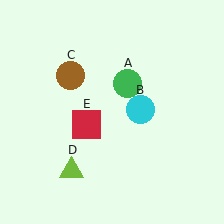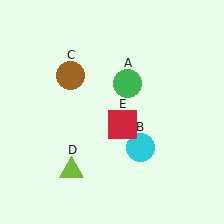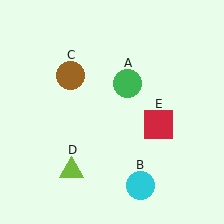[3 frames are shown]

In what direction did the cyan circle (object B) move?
The cyan circle (object B) moved down.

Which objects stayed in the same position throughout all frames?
Green circle (object A) and brown circle (object C) and lime triangle (object D) remained stationary.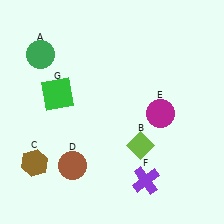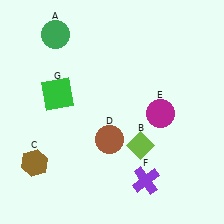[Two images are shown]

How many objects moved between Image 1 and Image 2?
2 objects moved between the two images.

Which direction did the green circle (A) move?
The green circle (A) moved up.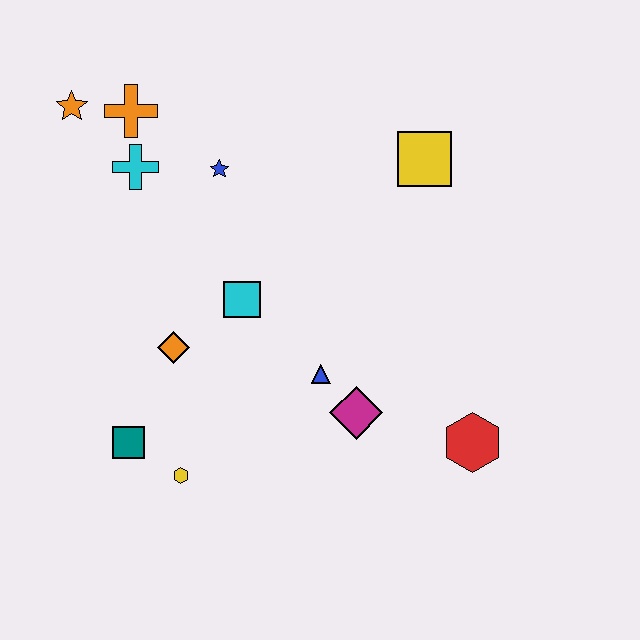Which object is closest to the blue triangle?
The magenta diamond is closest to the blue triangle.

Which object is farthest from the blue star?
The red hexagon is farthest from the blue star.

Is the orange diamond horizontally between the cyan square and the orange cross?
Yes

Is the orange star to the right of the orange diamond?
No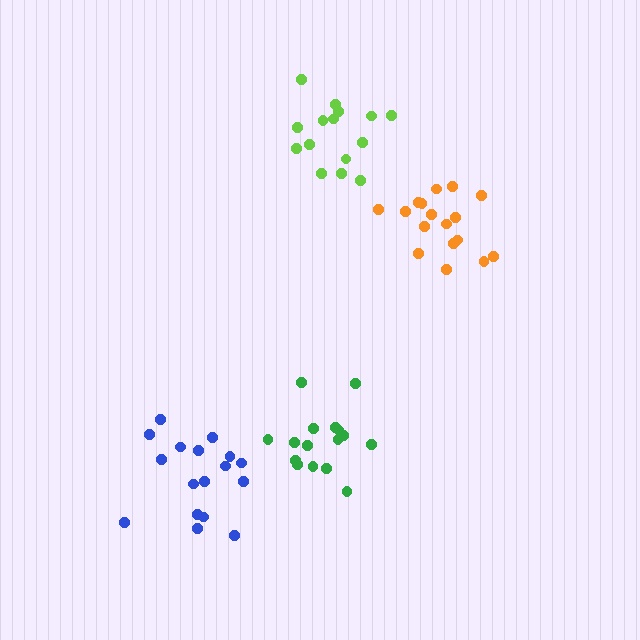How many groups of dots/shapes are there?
There are 4 groups.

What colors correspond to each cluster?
The clusters are colored: lime, orange, green, blue.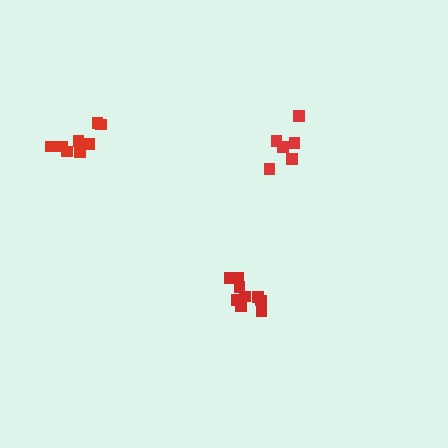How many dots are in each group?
Group 1: 6 dots, Group 2: 9 dots, Group 3: 8 dots (23 total).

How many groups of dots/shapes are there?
There are 3 groups.